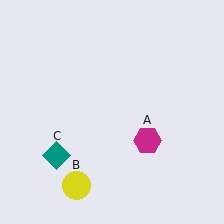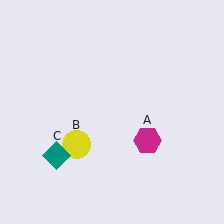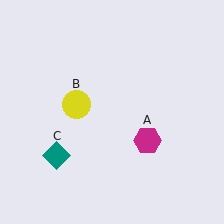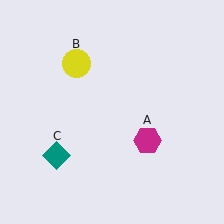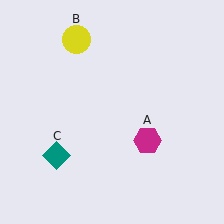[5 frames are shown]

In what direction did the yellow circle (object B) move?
The yellow circle (object B) moved up.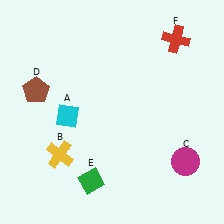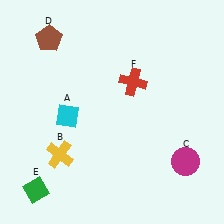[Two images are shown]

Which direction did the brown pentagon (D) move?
The brown pentagon (D) moved up.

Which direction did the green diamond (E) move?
The green diamond (E) moved left.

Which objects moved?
The objects that moved are: the brown pentagon (D), the green diamond (E), the red cross (F).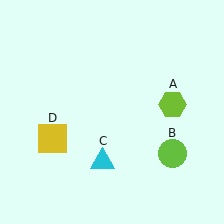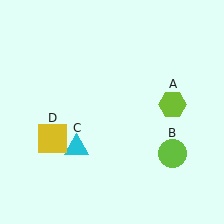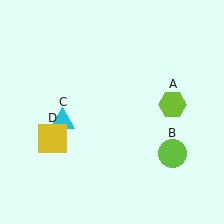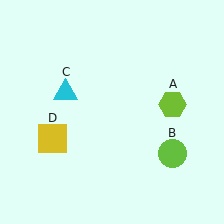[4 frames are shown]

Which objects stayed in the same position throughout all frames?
Lime hexagon (object A) and lime circle (object B) and yellow square (object D) remained stationary.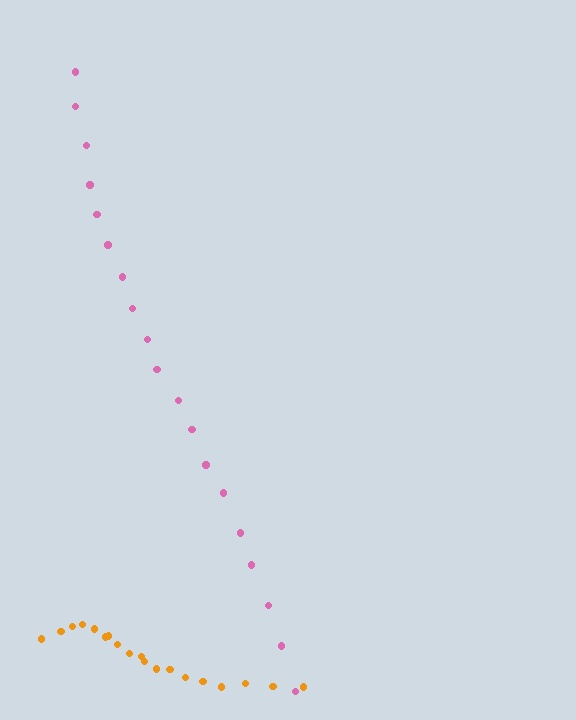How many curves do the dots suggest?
There are 2 distinct paths.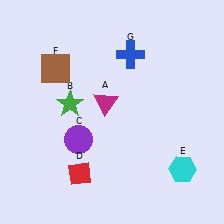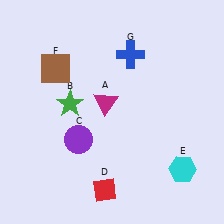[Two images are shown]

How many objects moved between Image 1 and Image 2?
1 object moved between the two images.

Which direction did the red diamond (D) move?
The red diamond (D) moved right.